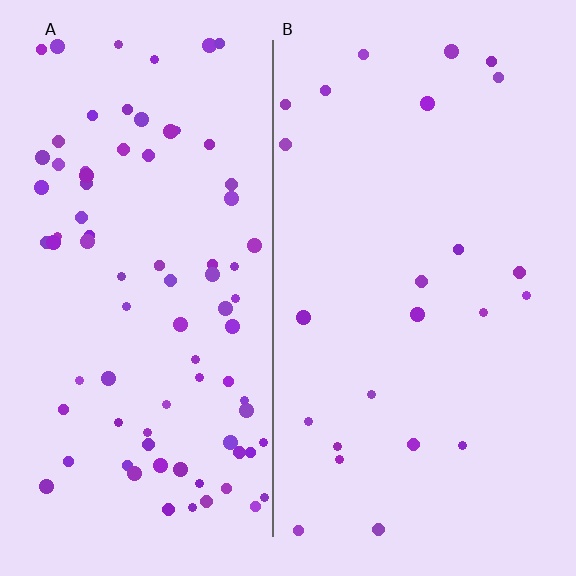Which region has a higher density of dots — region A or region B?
A (the left).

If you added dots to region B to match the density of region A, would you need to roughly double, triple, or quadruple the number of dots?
Approximately quadruple.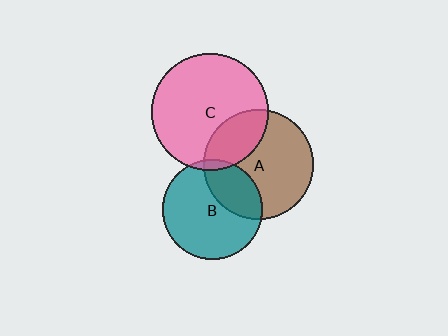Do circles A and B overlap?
Yes.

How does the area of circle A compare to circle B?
Approximately 1.2 times.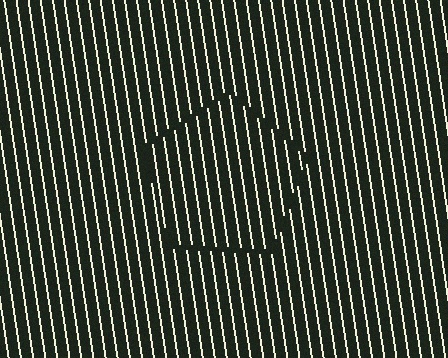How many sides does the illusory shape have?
5 sides — the line-ends trace a pentagon.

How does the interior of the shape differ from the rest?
The interior of the shape contains the same grating, shifted by half a period — the contour is defined by the phase discontinuity where line-ends from the inner and outer gratings abut.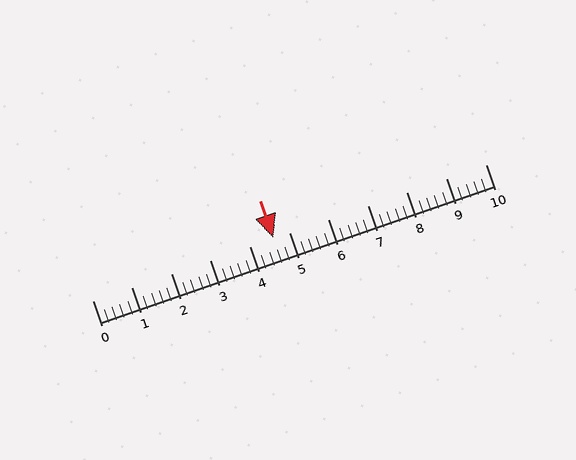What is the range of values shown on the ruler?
The ruler shows values from 0 to 10.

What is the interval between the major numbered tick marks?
The major tick marks are spaced 1 units apart.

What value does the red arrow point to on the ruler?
The red arrow points to approximately 4.6.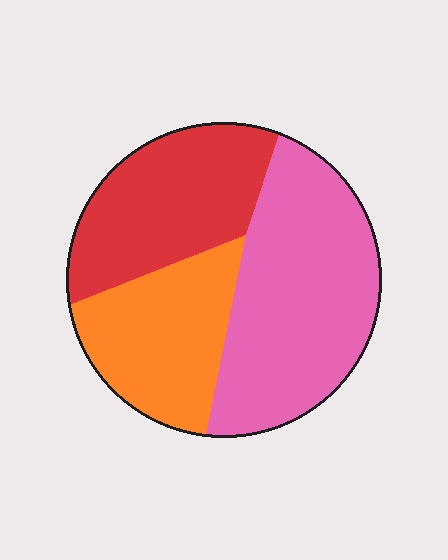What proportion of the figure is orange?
Orange covers about 25% of the figure.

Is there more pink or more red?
Pink.